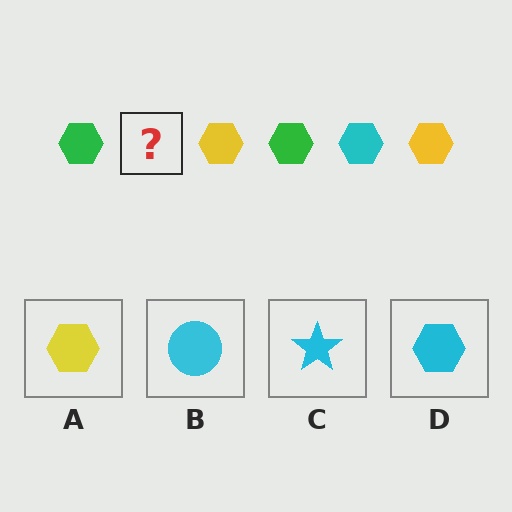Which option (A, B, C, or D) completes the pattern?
D.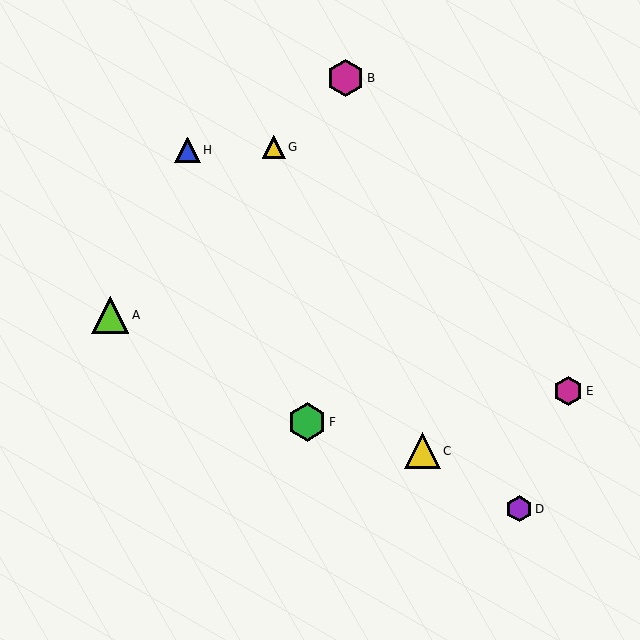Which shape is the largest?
The green hexagon (labeled F) is the largest.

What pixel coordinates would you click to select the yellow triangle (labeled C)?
Click at (422, 451) to select the yellow triangle C.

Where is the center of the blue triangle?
The center of the blue triangle is at (187, 150).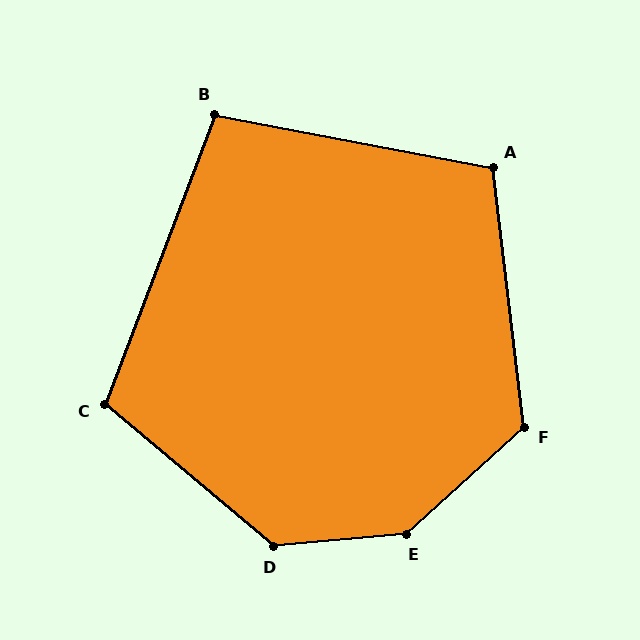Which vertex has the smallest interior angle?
B, at approximately 100 degrees.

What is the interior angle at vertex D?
Approximately 135 degrees (obtuse).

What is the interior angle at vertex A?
Approximately 108 degrees (obtuse).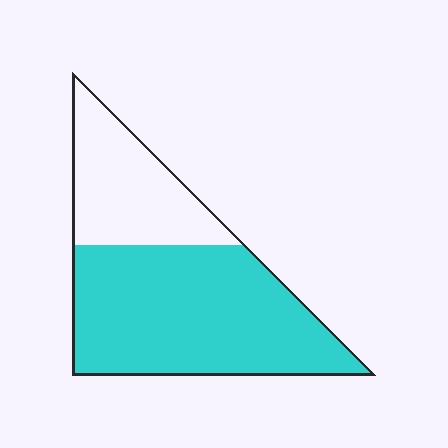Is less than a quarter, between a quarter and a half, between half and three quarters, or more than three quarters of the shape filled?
Between half and three quarters.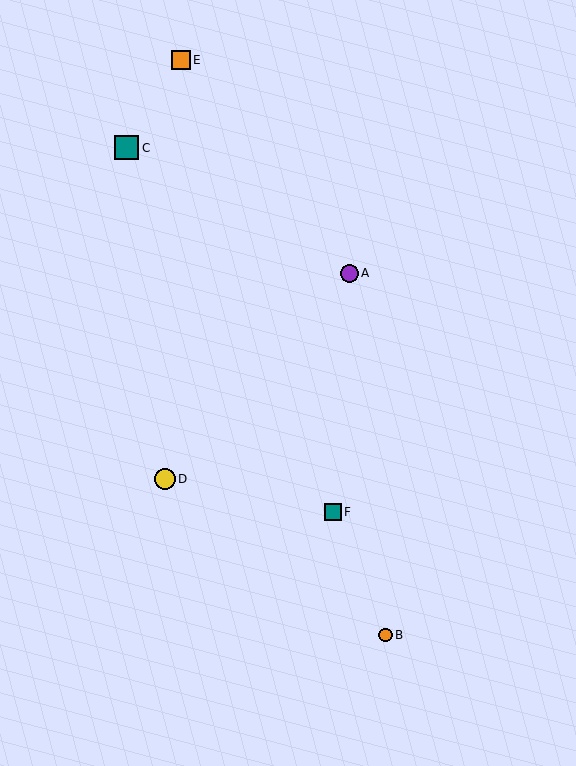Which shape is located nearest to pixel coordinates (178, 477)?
The yellow circle (labeled D) at (165, 479) is nearest to that location.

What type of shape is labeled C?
Shape C is a teal square.